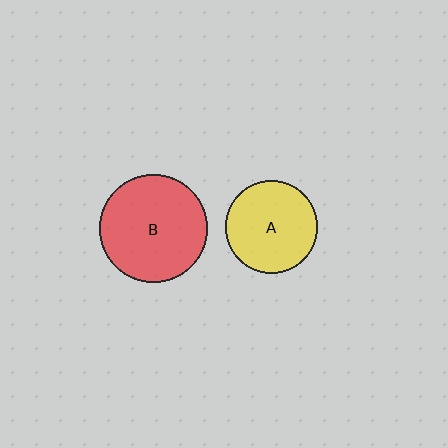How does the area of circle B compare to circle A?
Approximately 1.4 times.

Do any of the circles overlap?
No, none of the circles overlap.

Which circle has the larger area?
Circle B (red).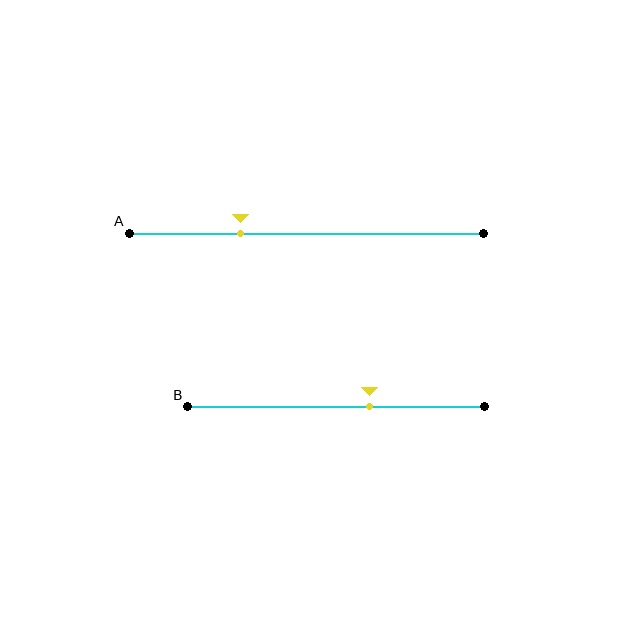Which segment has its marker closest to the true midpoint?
Segment B has its marker closest to the true midpoint.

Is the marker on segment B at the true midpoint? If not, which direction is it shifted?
No, the marker on segment B is shifted to the right by about 11% of the segment length.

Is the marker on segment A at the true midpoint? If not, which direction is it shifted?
No, the marker on segment A is shifted to the left by about 18% of the segment length.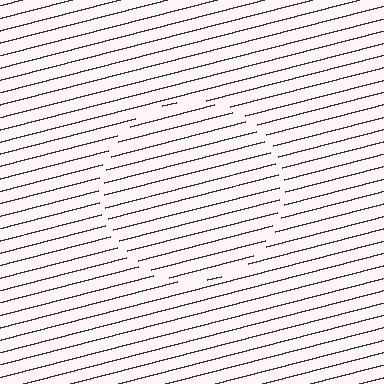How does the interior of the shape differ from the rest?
The interior of the shape contains the same grating, shifted by half a period — the contour is defined by the phase discontinuity where line-ends from the inner and outer gratings abut.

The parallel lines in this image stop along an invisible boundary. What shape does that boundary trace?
An illusory circle. The interior of the shape contains the same grating, shifted by half a period — the contour is defined by the phase discontinuity where line-ends from the inner and outer gratings abut.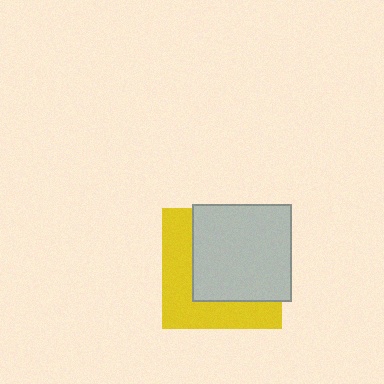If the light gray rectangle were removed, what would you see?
You would see the complete yellow square.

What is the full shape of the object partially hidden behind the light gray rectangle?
The partially hidden object is a yellow square.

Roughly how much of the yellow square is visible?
A small part of it is visible (roughly 42%).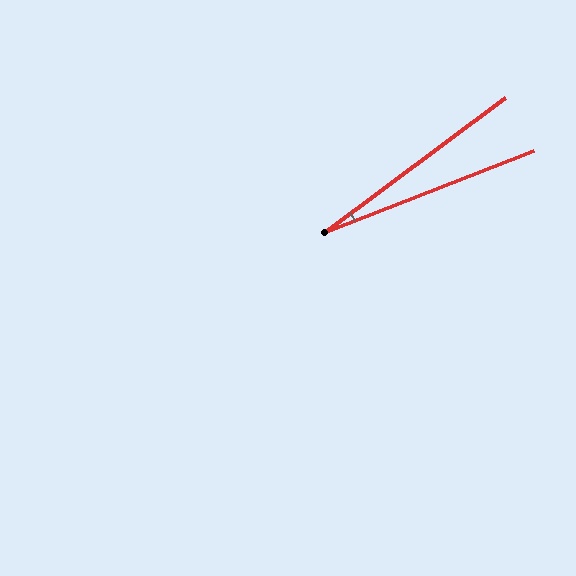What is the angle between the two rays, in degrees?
Approximately 15 degrees.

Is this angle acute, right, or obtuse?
It is acute.